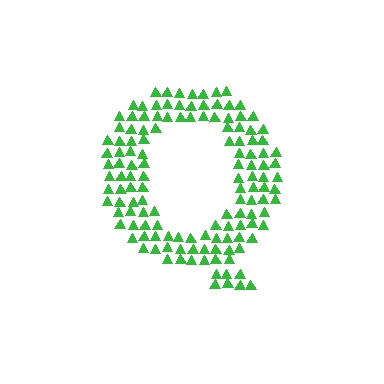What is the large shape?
The large shape is the letter Q.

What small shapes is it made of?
It is made of small triangles.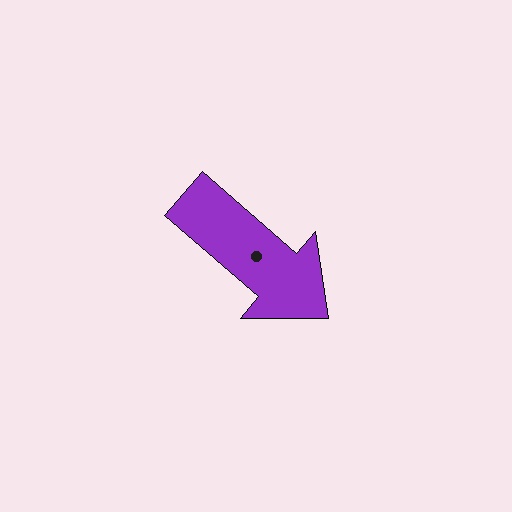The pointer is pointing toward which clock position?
Roughly 4 o'clock.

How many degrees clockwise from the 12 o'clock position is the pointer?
Approximately 131 degrees.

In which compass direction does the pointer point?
Southeast.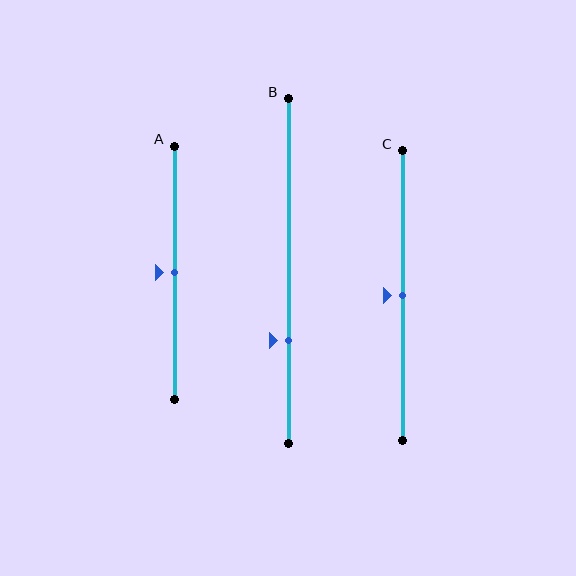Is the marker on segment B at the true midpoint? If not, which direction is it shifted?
No, the marker on segment B is shifted downward by about 20% of the segment length.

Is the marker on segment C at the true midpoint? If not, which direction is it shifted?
Yes, the marker on segment C is at the true midpoint.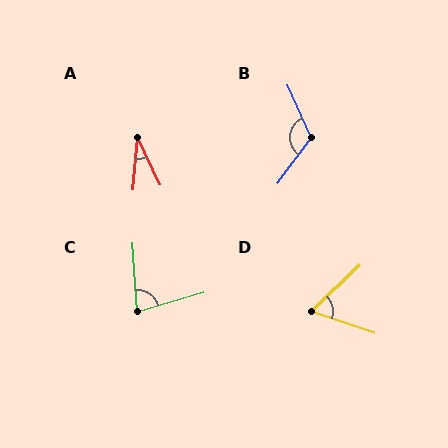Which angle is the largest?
B, at approximately 119 degrees.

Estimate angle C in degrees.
Approximately 78 degrees.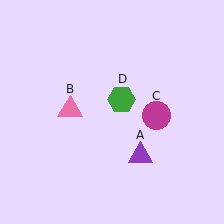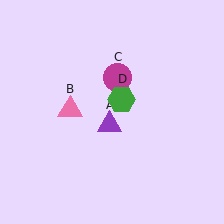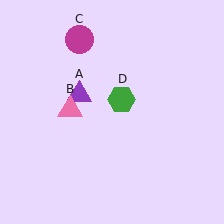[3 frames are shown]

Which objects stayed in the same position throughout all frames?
Pink triangle (object B) and green hexagon (object D) remained stationary.